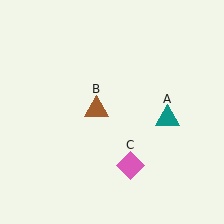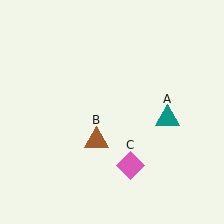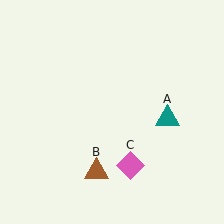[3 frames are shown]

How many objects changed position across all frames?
1 object changed position: brown triangle (object B).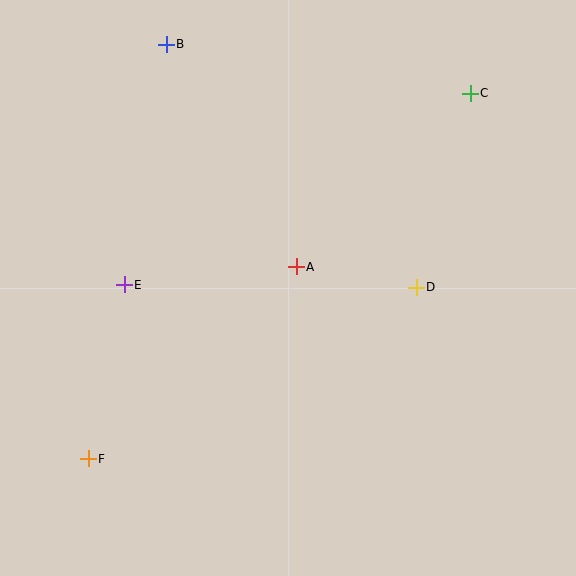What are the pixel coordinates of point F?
Point F is at (88, 459).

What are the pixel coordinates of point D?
Point D is at (416, 287).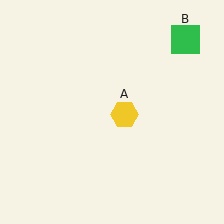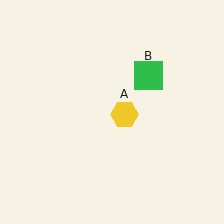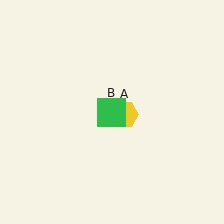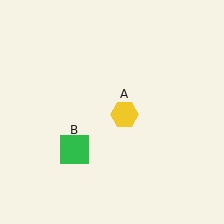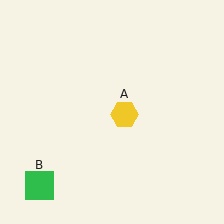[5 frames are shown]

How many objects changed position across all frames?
1 object changed position: green square (object B).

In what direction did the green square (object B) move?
The green square (object B) moved down and to the left.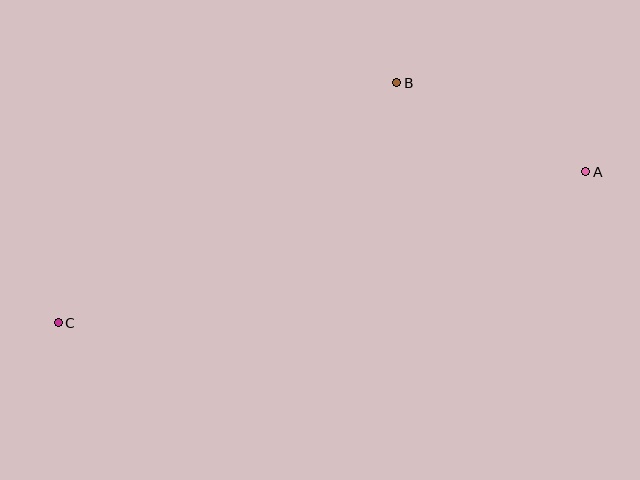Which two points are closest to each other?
Points A and B are closest to each other.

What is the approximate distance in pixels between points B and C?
The distance between B and C is approximately 415 pixels.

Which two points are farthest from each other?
Points A and C are farthest from each other.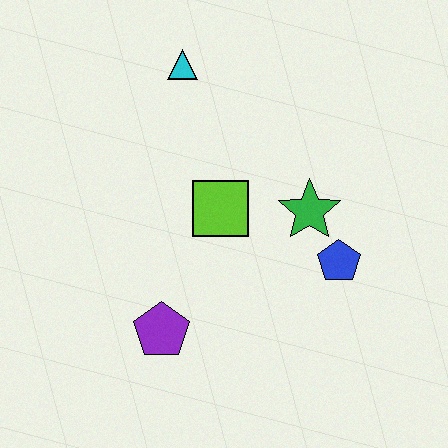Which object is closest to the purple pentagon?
The lime square is closest to the purple pentagon.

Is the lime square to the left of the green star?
Yes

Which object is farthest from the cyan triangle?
The purple pentagon is farthest from the cyan triangle.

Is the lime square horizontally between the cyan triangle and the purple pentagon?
No